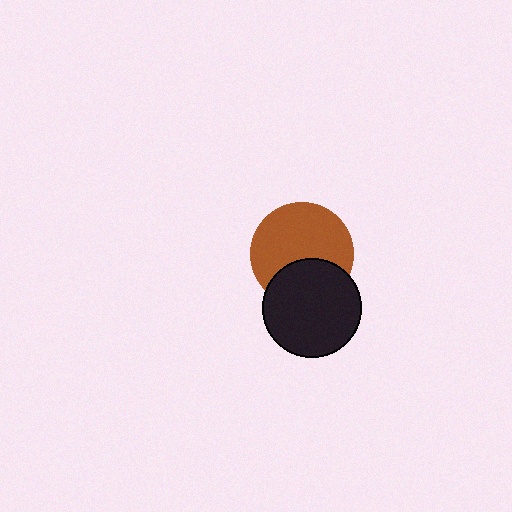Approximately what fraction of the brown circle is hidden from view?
Roughly 34% of the brown circle is hidden behind the black circle.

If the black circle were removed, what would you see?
You would see the complete brown circle.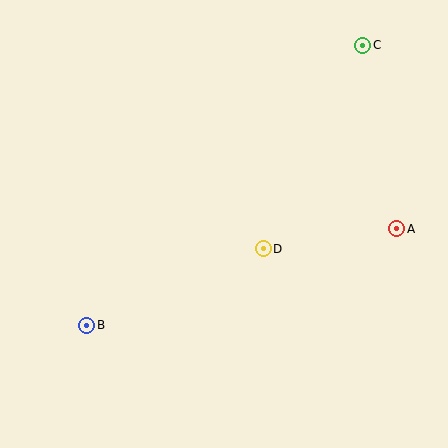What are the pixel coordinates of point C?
Point C is at (363, 45).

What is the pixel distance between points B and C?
The distance between B and C is 393 pixels.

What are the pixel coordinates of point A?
Point A is at (396, 229).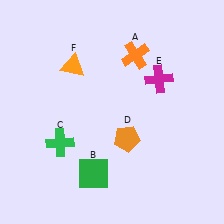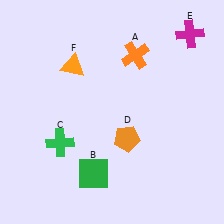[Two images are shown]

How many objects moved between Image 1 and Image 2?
1 object moved between the two images.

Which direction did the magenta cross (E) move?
The magenta cross (E) moved up.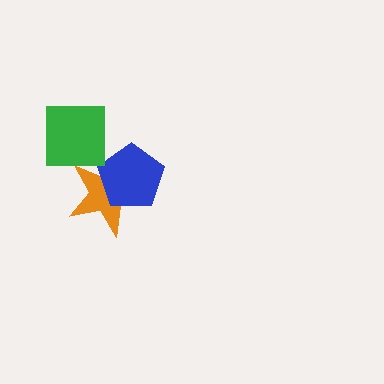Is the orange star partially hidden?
Yes, it is partially covered by another shape.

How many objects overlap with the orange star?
1 object overlaps with the orange star.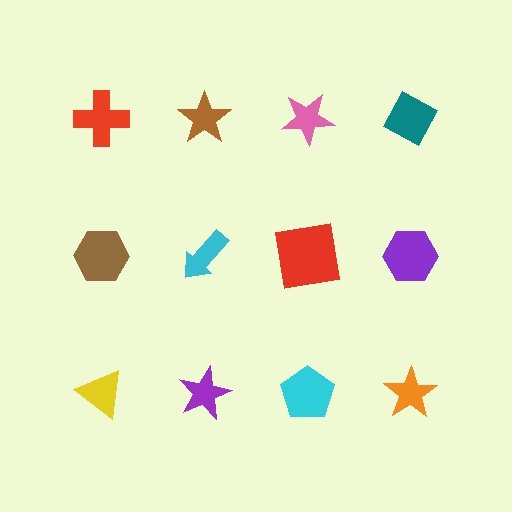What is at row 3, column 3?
A cyan pentagon.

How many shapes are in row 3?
4 shapes.